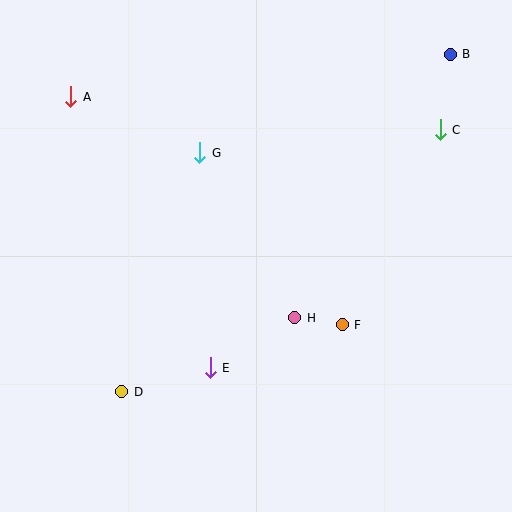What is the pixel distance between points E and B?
The distance between E and B is 395 pixels.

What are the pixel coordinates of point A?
Point A is at (71, 97).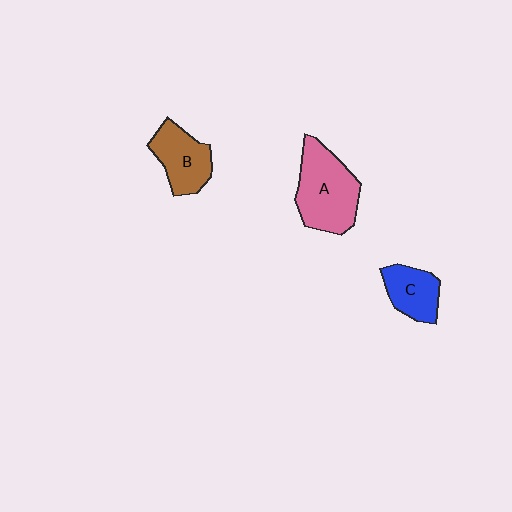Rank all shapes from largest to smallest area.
From largest to smallest: A (pink), B (brown), C (blue).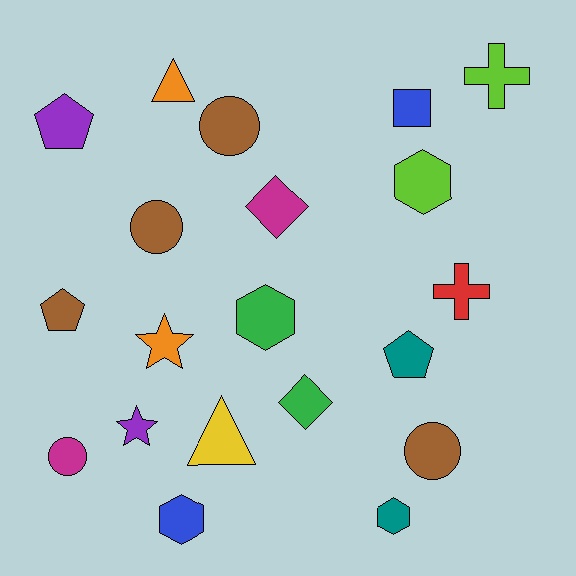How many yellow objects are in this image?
There is 1 yellow object.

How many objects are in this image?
There are 20 objects.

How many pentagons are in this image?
There are 3 pentagons.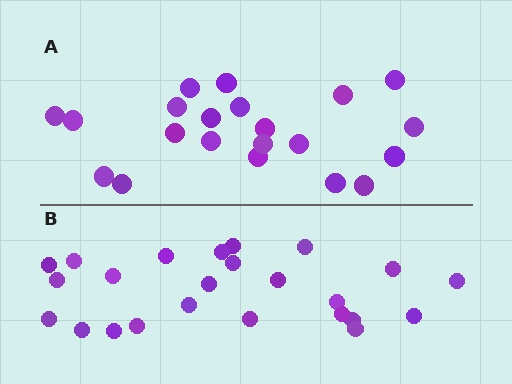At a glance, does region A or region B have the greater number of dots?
Region B (the bottom region) has more dots.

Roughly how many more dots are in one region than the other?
Region B has just a few more — roughly 2 or 3 more dots than region A.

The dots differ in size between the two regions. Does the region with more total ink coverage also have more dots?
No. Region A has more total ink coverage because its dots are larger, but region B actually contains more individual dots. Total area can be misleading — the number of items is what matters here.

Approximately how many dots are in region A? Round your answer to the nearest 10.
About 20 dots. (The exact count is 21, which rounds to 20.)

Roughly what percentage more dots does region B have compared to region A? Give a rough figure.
About 15% more.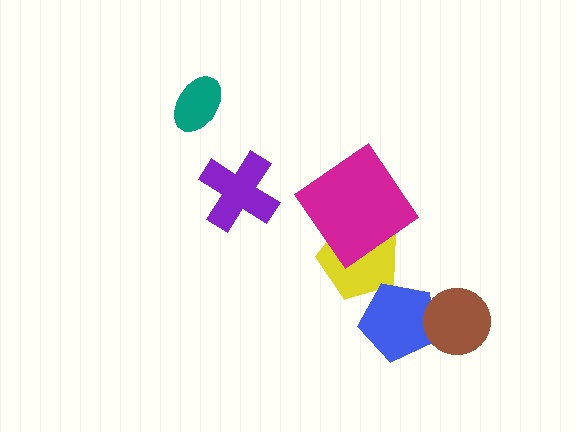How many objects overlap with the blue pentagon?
2 objects overlap with the blue pentagon.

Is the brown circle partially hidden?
No, no other shape covers it.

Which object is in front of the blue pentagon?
The brown circle is in front of the blue pentagon.